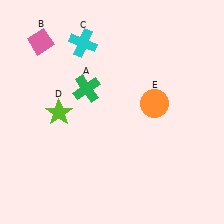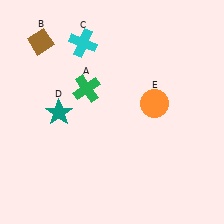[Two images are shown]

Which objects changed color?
B changed from pink to brown. D changed from lime to teal.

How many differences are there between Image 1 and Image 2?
There are 2 differences between the two images.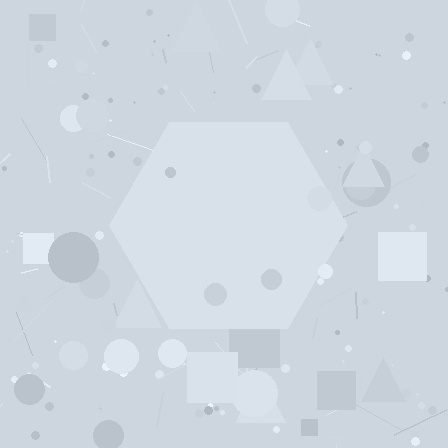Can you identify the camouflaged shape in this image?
The camouflaged shape is a hexagon.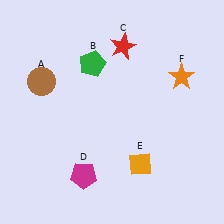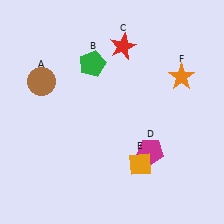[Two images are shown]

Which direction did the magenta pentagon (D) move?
The magenta pentagon (D) moved right.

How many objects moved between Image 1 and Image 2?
1 object moved between the two images.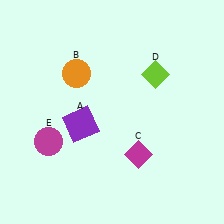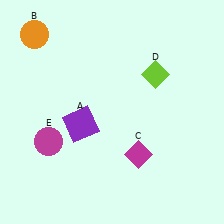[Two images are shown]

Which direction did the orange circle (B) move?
The orange circle (B) moved left.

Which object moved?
The orange circle (B) moved left.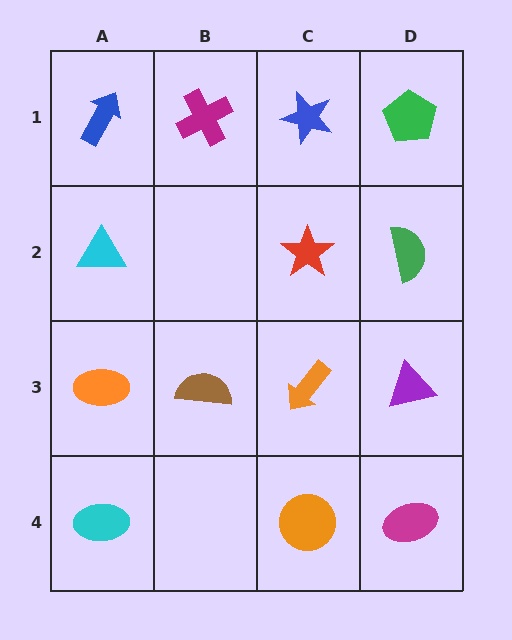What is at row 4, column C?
An orange circle.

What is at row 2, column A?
A cyan triangle.